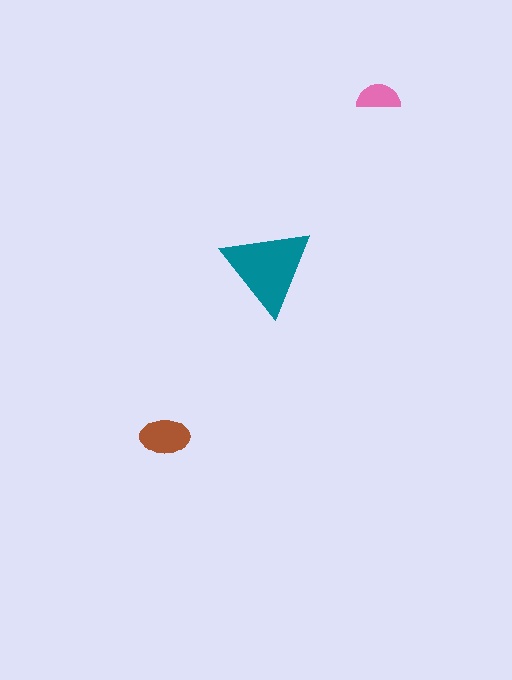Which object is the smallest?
The pink semicircle.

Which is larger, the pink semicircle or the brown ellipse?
The brown ellipse.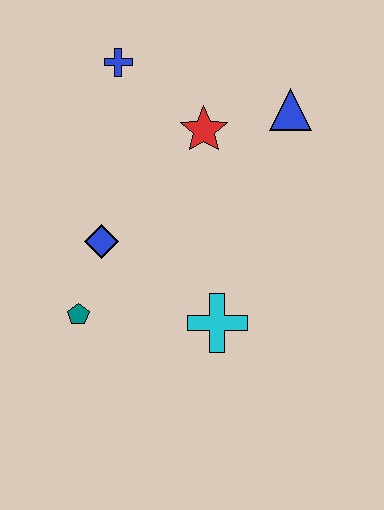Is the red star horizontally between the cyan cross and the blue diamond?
Yes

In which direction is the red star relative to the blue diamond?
The red star is above the blue diamond.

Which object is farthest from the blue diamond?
The blue triangle is farthest from the blue diamond.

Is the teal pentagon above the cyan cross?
Yes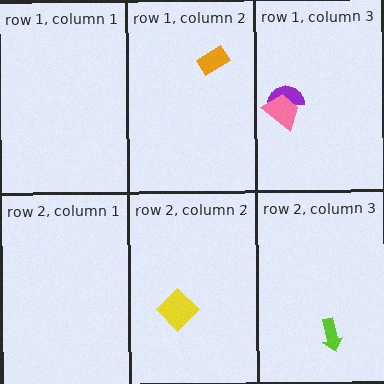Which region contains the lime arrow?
The row 2, column 3 region.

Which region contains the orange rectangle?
The row 1, column 2 region.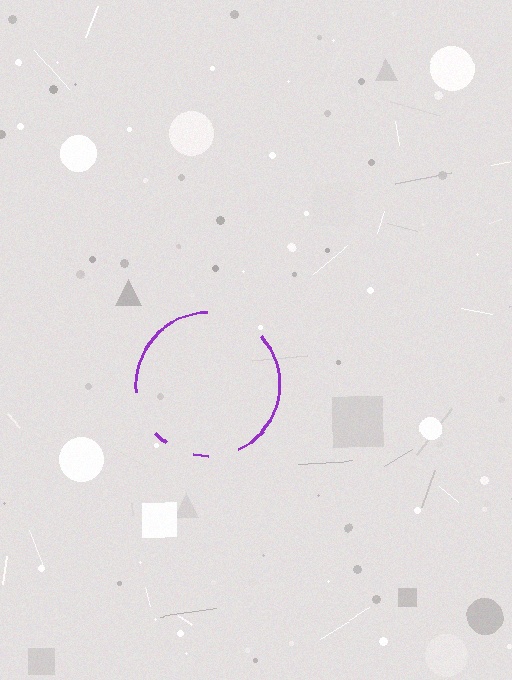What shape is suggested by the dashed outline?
The dashed outline suggests a circle.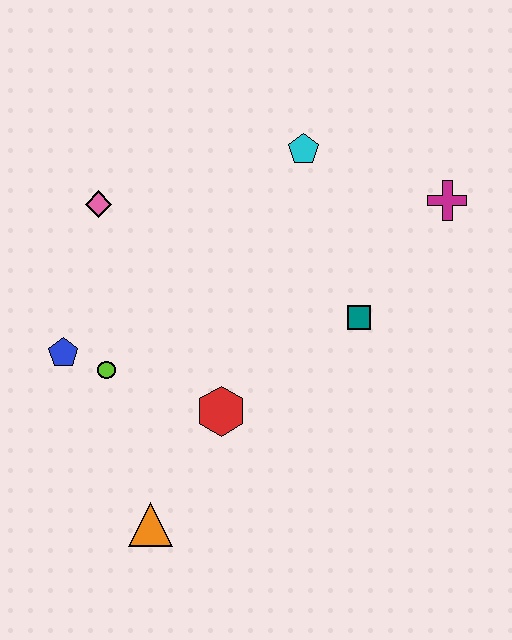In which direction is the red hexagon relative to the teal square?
The red hexagon is to the left of the teal square.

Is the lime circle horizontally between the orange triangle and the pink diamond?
Yes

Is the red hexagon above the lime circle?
No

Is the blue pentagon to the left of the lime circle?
Yes